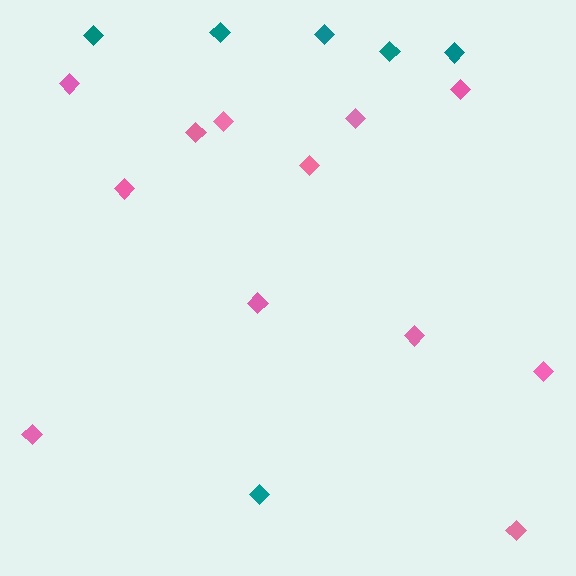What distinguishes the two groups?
There are 2 groups: one group of pink diamonds (12) and one group of teal diamonds (6).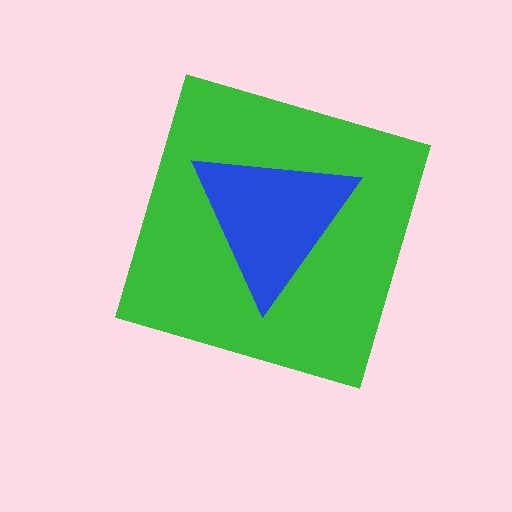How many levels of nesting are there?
2.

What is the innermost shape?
The blue triangle.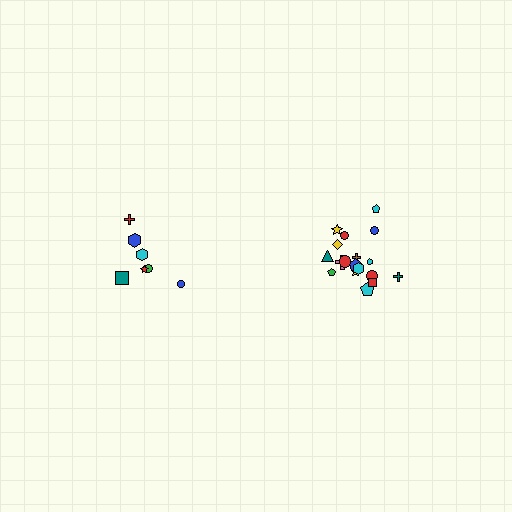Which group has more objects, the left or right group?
The right group.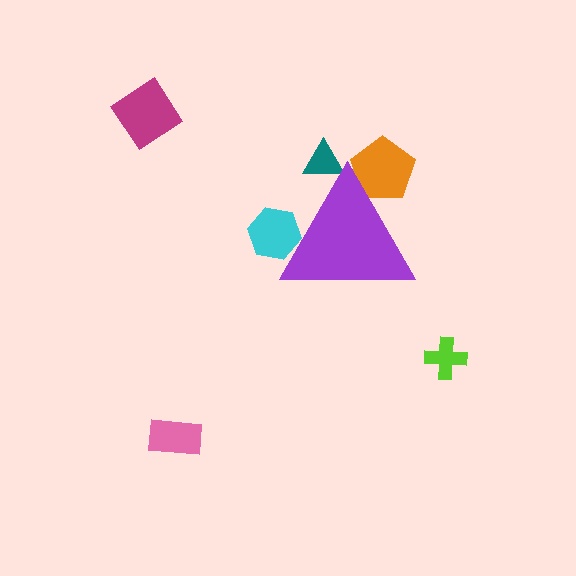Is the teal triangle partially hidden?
Yes, the teal triangle is partially hidden behind the purple triangle.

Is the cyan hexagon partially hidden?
Yes, the cyan hexagon is partially hidden behind the purple triangle.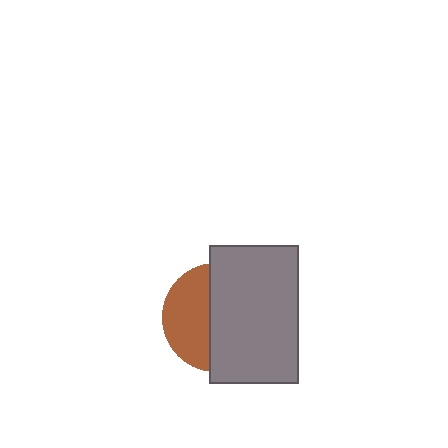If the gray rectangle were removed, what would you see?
You would see the complete brown circle.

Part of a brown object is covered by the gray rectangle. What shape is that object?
It is a circle.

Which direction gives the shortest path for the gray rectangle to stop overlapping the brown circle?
Moving right gives the shortest separation.